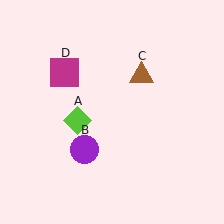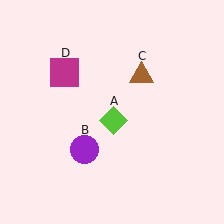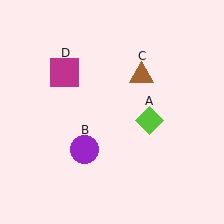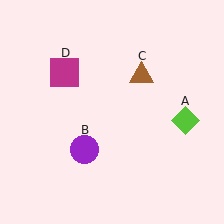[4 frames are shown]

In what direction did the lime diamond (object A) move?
The lime diamond (object A) moved right.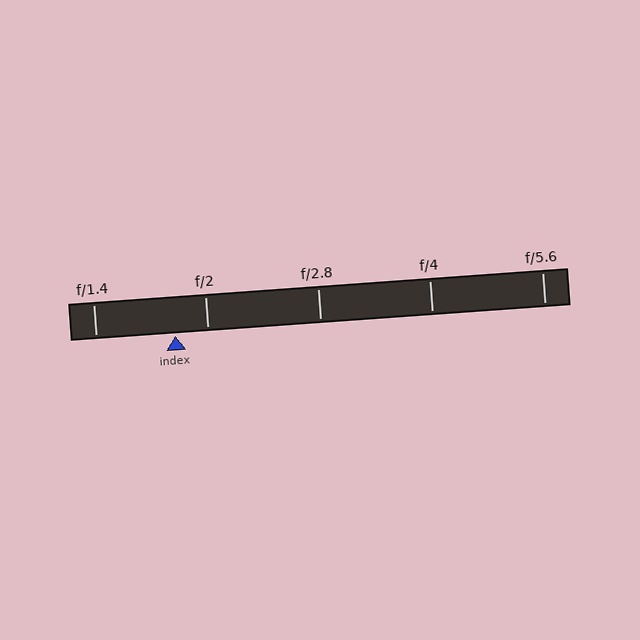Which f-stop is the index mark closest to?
The index mark is closest to f/2.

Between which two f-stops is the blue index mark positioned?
The index mark is between f/1.4 and f/2.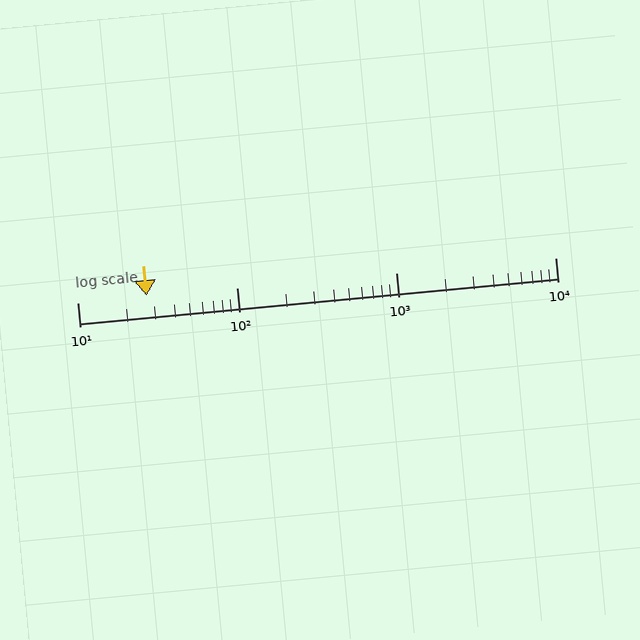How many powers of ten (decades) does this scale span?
The scale spans 3 decades, from 10 to 10000.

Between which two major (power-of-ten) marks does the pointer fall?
The pointer is between 10 and 100.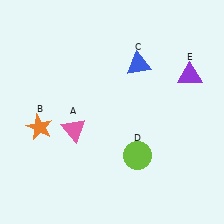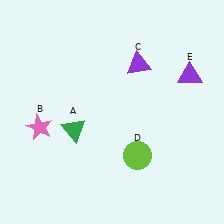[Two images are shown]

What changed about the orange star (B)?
In Image 1, B is orange. In Image 2, it changed to pink.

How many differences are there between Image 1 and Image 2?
There are 3 differences between the two images.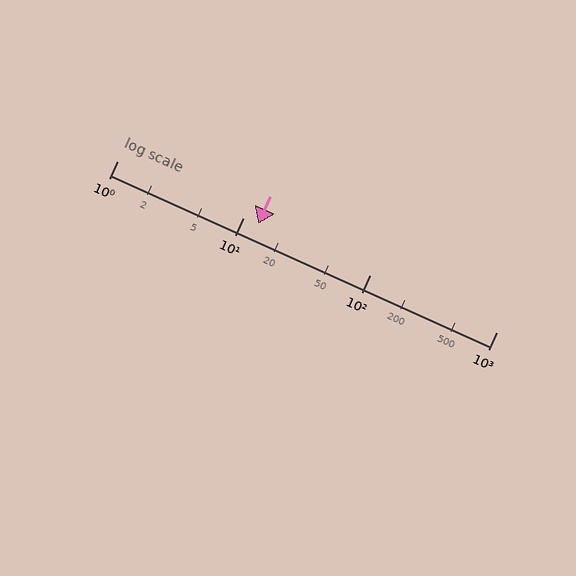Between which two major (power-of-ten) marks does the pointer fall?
The pointer is between 10 and 100.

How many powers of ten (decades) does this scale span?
The scale spans 3 decades, from 1 to 1000.